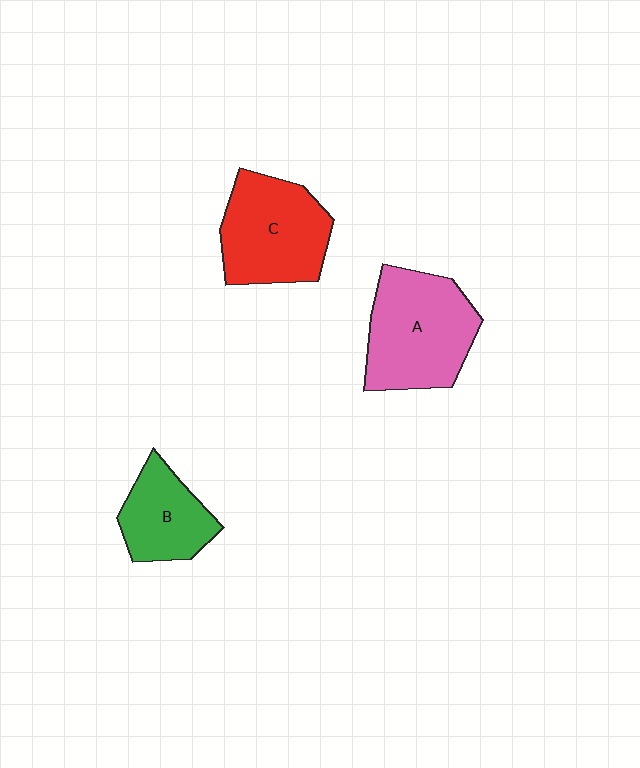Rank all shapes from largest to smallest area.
From largest to smallest: A (pink), C (red), B (green).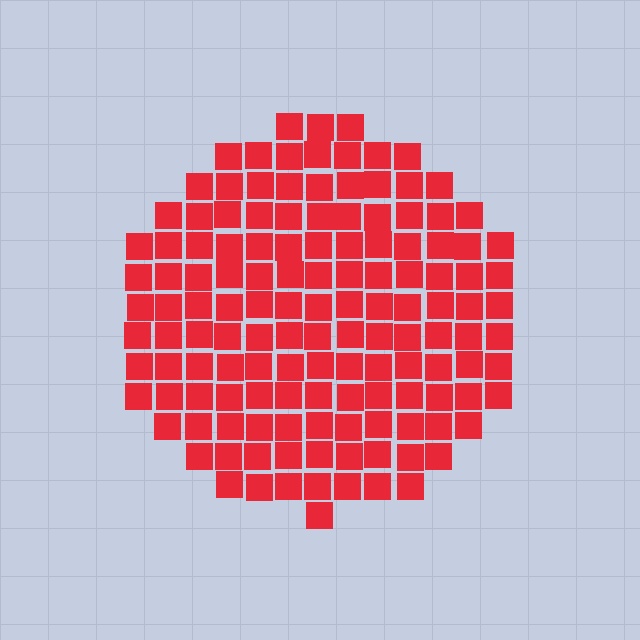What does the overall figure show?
The overall figure shows a circle.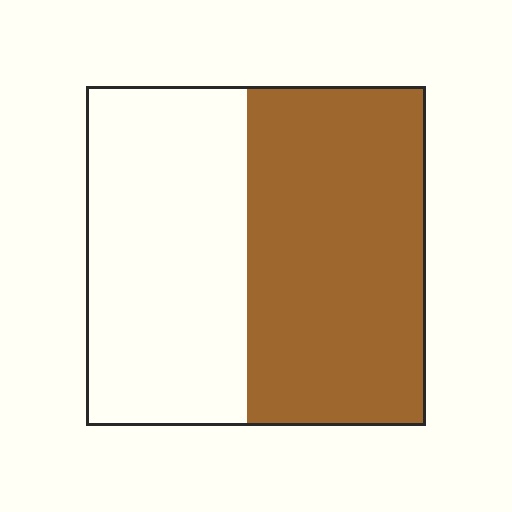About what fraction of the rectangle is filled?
About one half (1/2).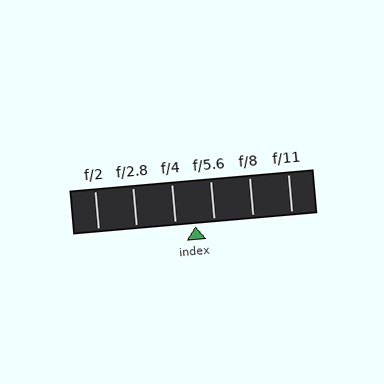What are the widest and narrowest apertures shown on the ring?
The widest aperture shown is f/2 and the narrowest is f/11.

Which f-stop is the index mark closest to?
The index mark is closest to f/5.6.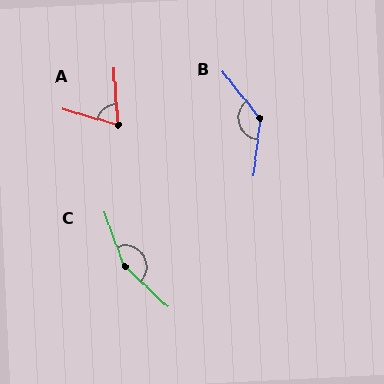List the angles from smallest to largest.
A (70°), B (135°), C (153°).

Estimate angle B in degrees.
Approximately 135 degrees.